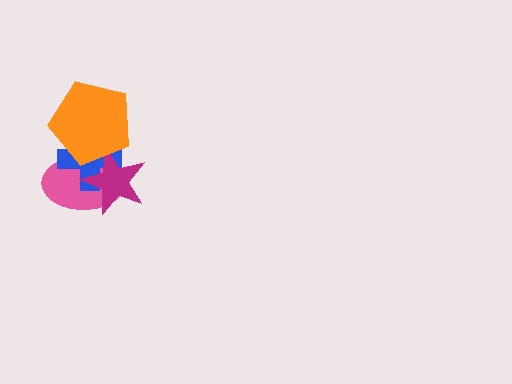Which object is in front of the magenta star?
The orange pentagon is in front of the magenta star.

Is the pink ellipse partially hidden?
Yes, it is partially covered by another shape.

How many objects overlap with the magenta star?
3 objects overlap with the magenta star.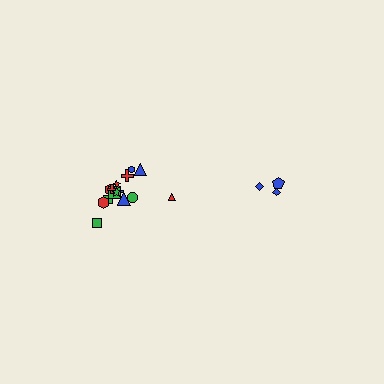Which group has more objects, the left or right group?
The left group.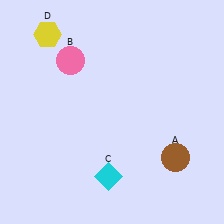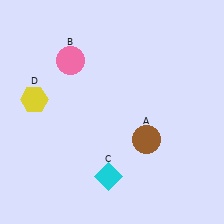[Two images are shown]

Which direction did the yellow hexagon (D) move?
The yellow hexagon (D) moved down.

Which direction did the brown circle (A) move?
The brown circle (A) moved left.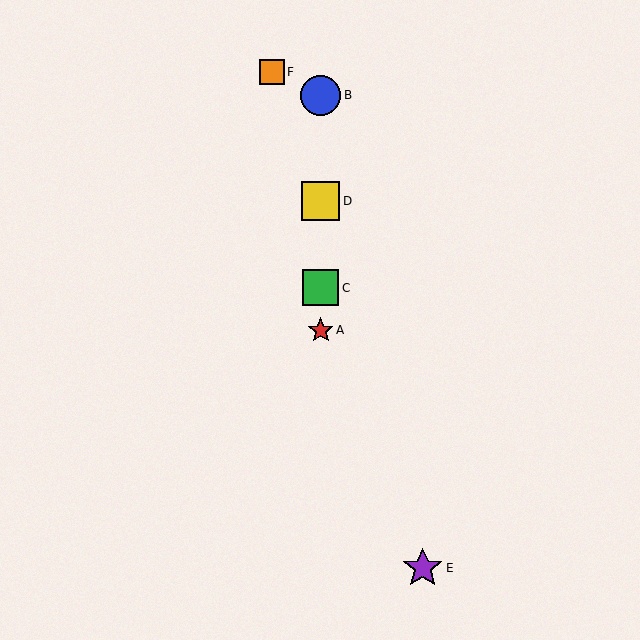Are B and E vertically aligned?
No, B is at x≈321 and E is at x≈423.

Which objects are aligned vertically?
Objects A, B, C, D are aligned vertically.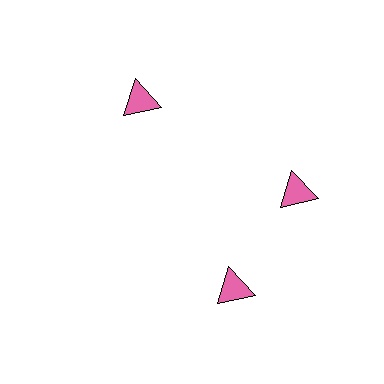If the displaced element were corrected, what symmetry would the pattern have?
It would have 3-fold rotational symmetry — the pattern would map onto itself every 120 degrees.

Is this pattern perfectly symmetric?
No. The 3 pink triangles are arranged in a ring, but one element near the 7 o'clock position is rotated out of alignment along the ring, breaking the 3-fold rotational symmetry.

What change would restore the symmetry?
The symmetry would be restored by rotating it back into even spacing with its neighbors so that all 3 triangles sit at equal angles and equal distance from the center.